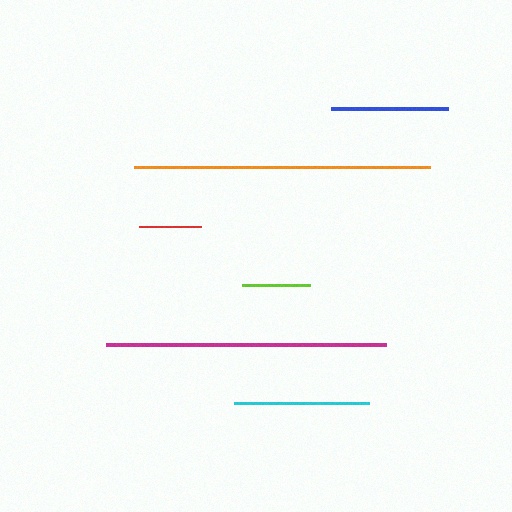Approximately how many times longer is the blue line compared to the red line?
The blue line is approximately 1.9 times the length of the red line.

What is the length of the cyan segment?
The cyan segment is approximately 135 pixels long.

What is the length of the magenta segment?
The magenta segment is approximately 280 pixels long.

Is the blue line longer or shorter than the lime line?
The blue line is longer than the lime line.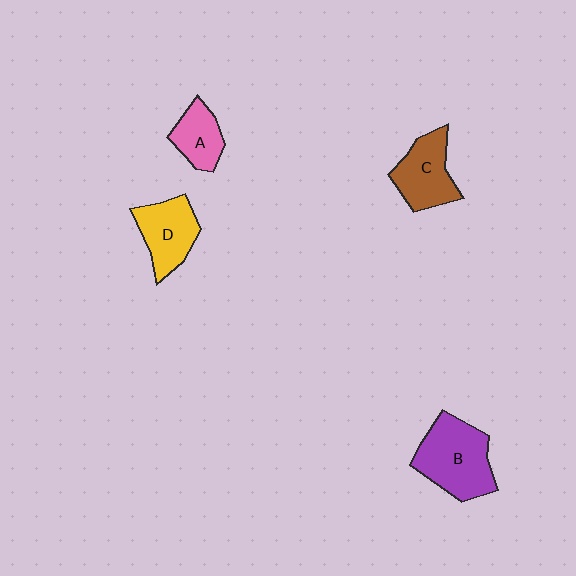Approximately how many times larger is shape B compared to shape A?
Approximately 1.9 times.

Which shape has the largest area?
Shape B (purple).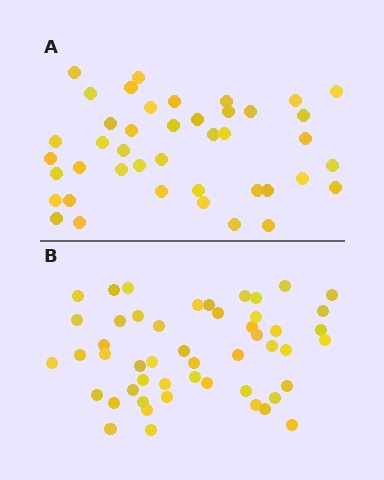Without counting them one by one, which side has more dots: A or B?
Region B (the bottom region) has more dots.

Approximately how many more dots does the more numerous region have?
Region B has roughly 8 or so more dots than region A.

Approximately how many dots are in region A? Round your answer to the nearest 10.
About 40 dots. (The exact count is 42, which rounds to 40.)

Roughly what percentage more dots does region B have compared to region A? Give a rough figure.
About 20% more.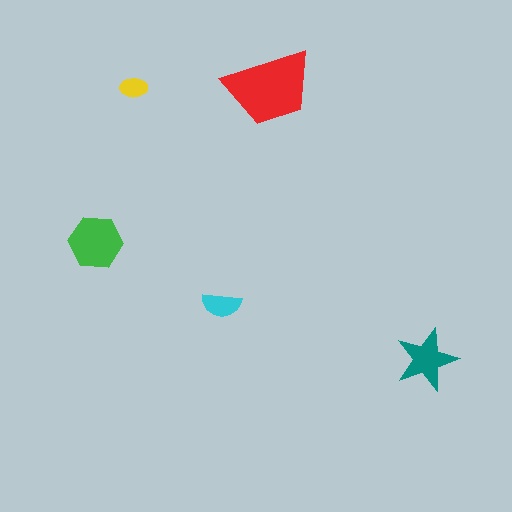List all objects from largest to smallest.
The red trapezoid, the green hexagon, the teal star, the cyan semicircle, the yellow ellipse.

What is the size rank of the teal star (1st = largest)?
3rd.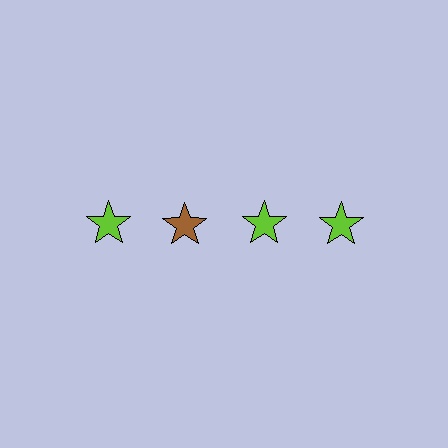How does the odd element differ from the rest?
It has a different color: brown instead of lime.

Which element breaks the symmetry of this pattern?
The brown star in the top row, second from left column breaks the symmetry. All other shapes are lime stars.